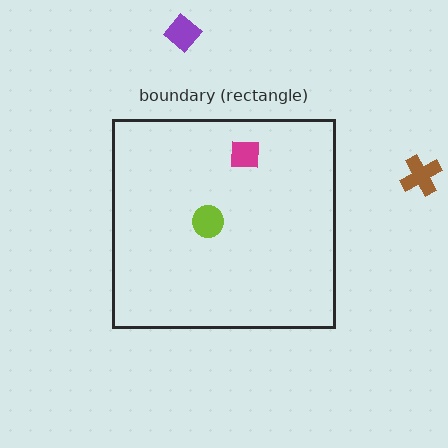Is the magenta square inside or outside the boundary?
Inside.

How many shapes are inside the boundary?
2 inside, 2 outside.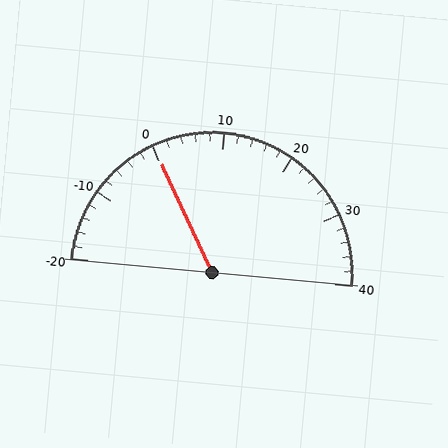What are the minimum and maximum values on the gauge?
The gauge ranges from -20 to 40.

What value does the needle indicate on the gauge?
The needle indicates approximately 0.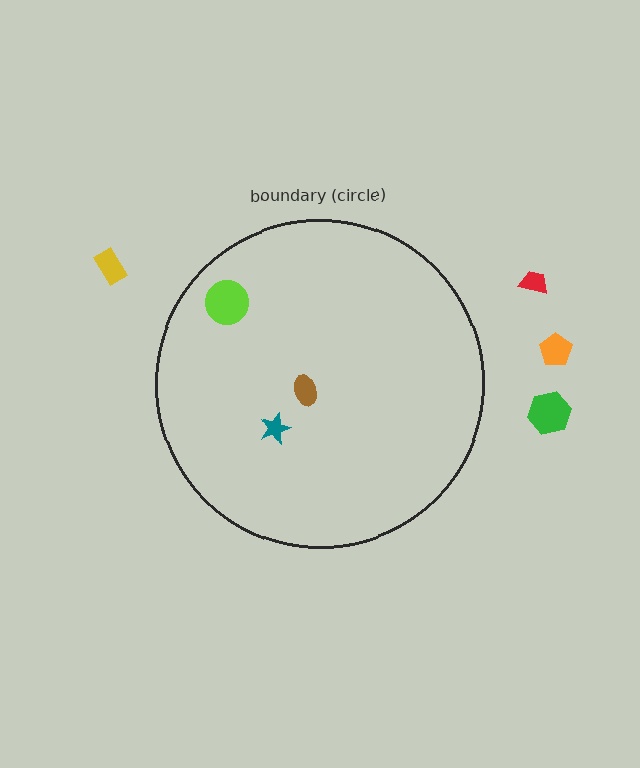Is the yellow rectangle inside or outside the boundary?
Outside.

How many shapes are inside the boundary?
3 inside, 4 outside.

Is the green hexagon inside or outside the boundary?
Outside.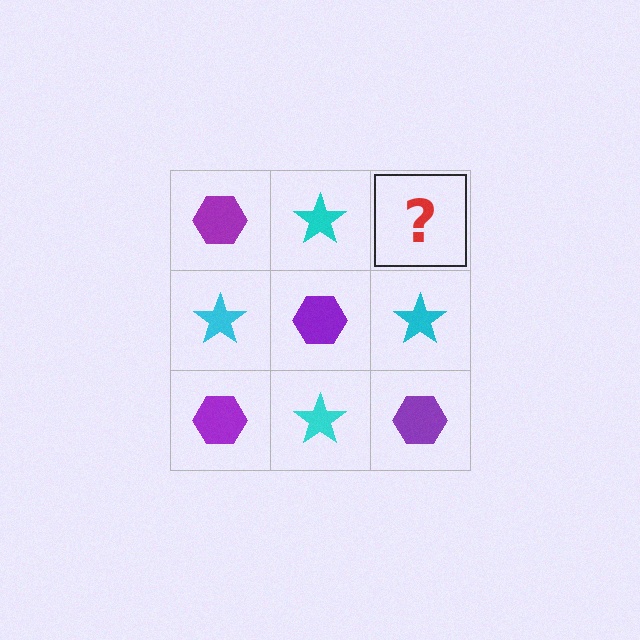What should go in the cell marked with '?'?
The missing cell should contain a purple hexagon.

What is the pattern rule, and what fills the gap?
The rule is that it alternates purple hexagon and cyan star in a checkerboard pattern. The gap should be filled with a purple hexagon.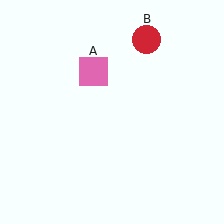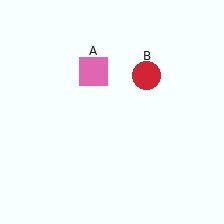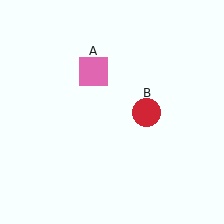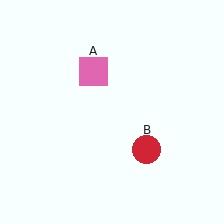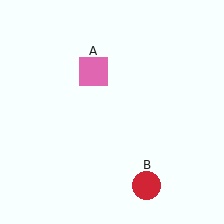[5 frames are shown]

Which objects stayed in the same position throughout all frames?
Pink square (object A) remained stationary.